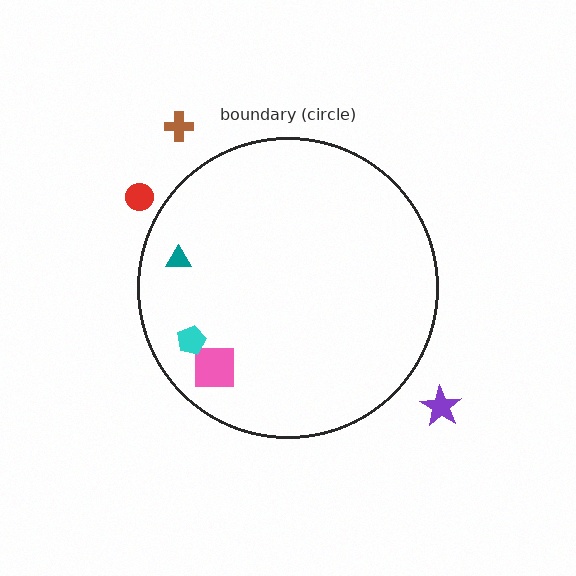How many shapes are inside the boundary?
3 inside, 3 outside.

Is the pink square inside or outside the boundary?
Inside.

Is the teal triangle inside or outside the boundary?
Inside.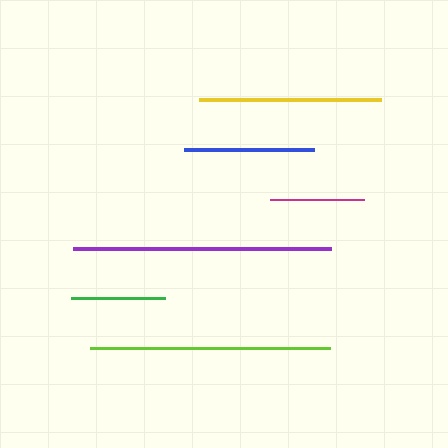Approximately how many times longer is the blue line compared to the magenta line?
The blue line is approximately 1.4 times the length of the magenta line.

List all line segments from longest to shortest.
From longest to shortest: purple, lime, yellow, blue, green, magenta.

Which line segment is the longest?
The purple line is the longest at approximately 258 pixels.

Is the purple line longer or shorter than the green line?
The purple line is longer than the green line.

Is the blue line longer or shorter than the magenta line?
The blue line is longer than the magenta line.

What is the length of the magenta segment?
The magenta segment is approximately 94 pixels long.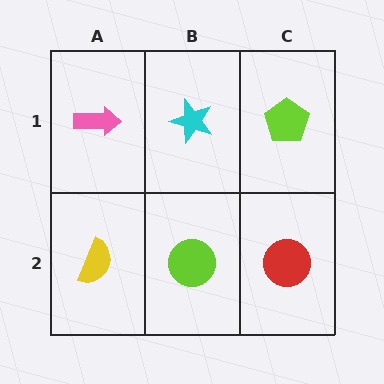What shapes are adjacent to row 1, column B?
A lime circle (row 2, column B), a pink arrow (row 1, column A), a lime pentagon (row 1, column C).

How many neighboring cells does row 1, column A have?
2.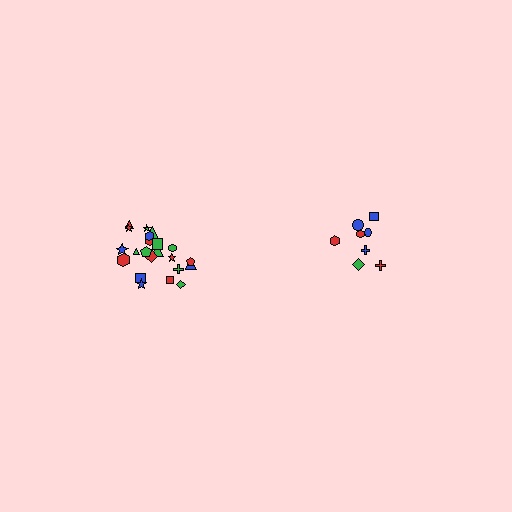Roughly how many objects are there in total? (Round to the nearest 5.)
Roughly 30 objects in total.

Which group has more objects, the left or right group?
The left group.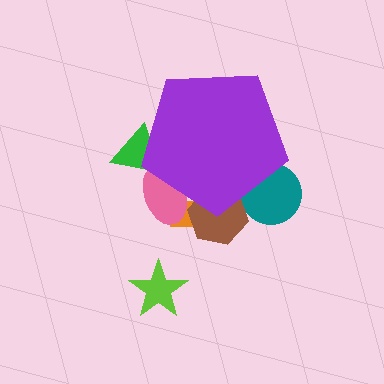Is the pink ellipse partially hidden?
Yes, the pink ellipse is partially hidden behind the purple pentagon.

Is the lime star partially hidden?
No, the lime star is fully visible.